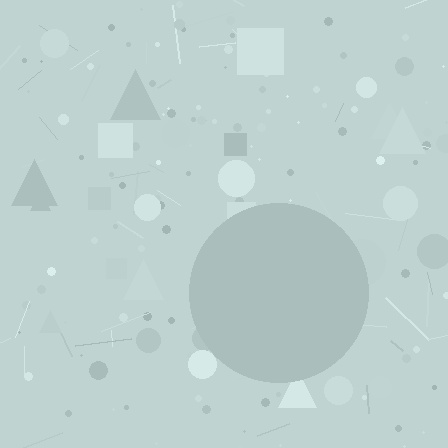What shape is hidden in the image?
A circle is hidden in the image.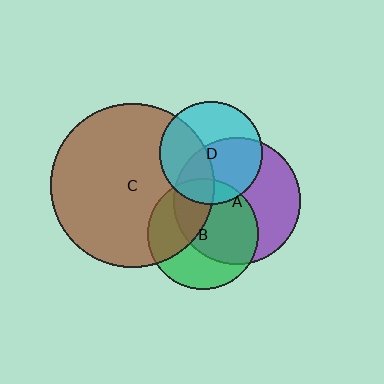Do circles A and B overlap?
Yes.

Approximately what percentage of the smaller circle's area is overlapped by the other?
Approximately 60%.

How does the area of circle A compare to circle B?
Approximately 1.3 times.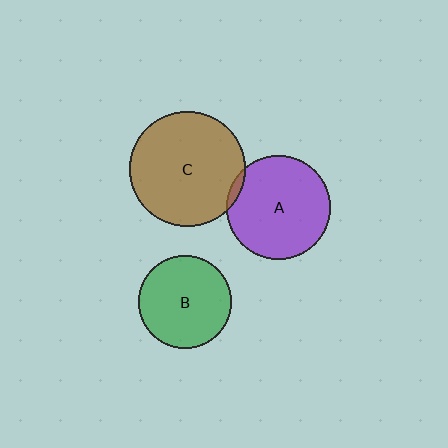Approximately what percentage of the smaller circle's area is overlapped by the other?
Approximately 5%.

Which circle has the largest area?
Circle C (brown).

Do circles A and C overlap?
Yes.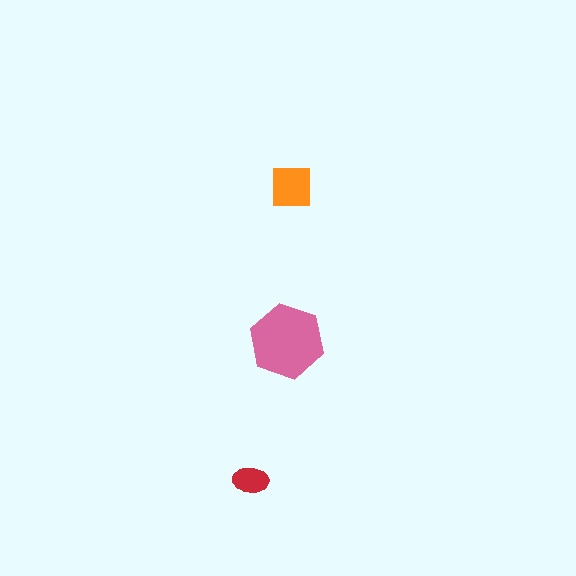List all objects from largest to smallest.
The pink hexagon, the orange square, the red ellipse.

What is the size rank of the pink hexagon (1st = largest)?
1st.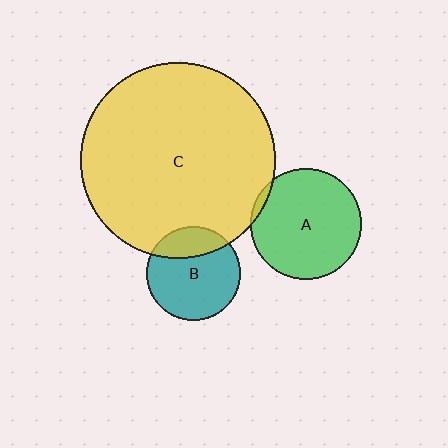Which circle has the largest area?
Circle C (yellow).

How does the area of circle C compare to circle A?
Approximately 3.1 times.